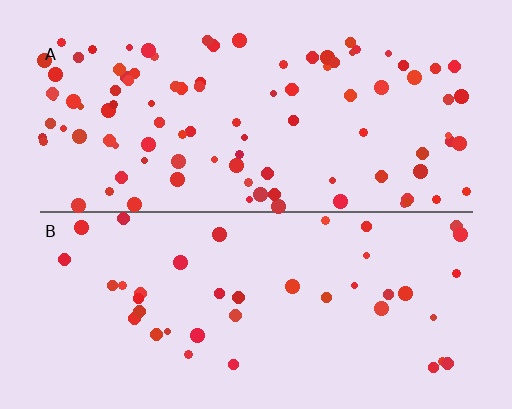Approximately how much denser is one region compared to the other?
Approximately 2.4× — region A over region B.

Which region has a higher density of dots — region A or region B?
A (the top).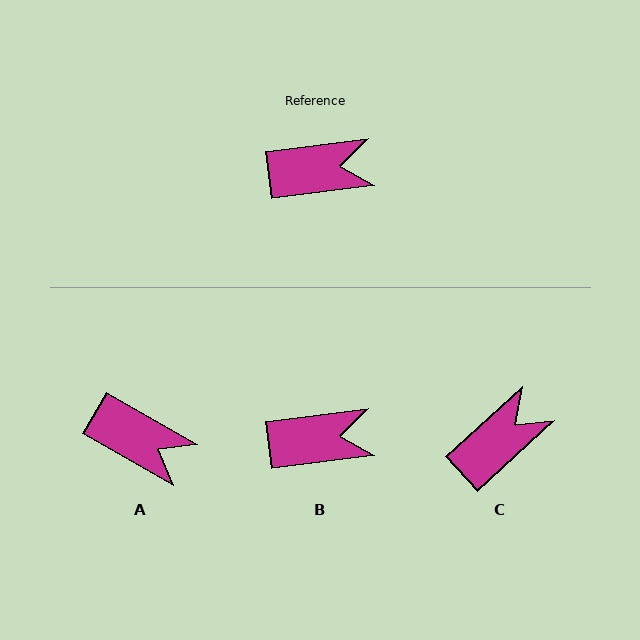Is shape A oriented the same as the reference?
No, it is off by about 37 degrees.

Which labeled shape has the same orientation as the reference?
B.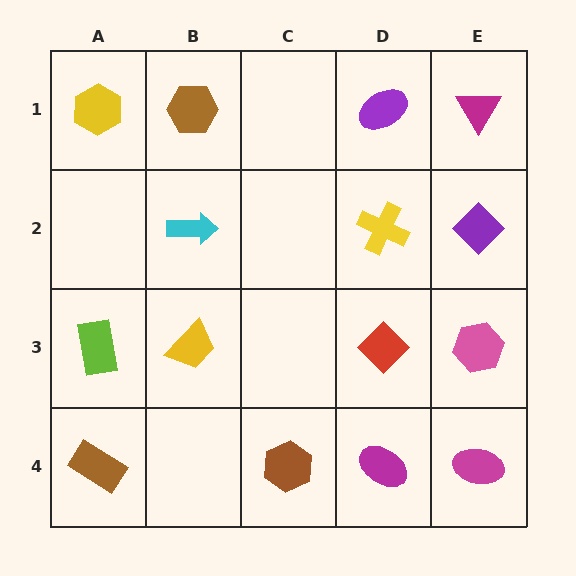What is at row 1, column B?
A brown hexagon.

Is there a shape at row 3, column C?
No, that cell is empty.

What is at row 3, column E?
A pink hexagon.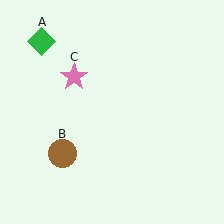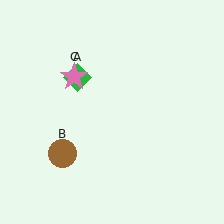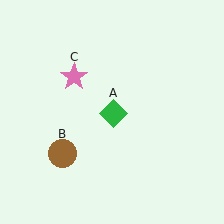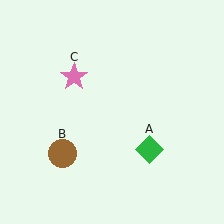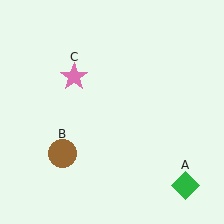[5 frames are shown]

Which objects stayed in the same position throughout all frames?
Brown circle (object B) and pink star (object C) remained stationary.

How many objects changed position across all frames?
1 object changed position: green diamond (object A).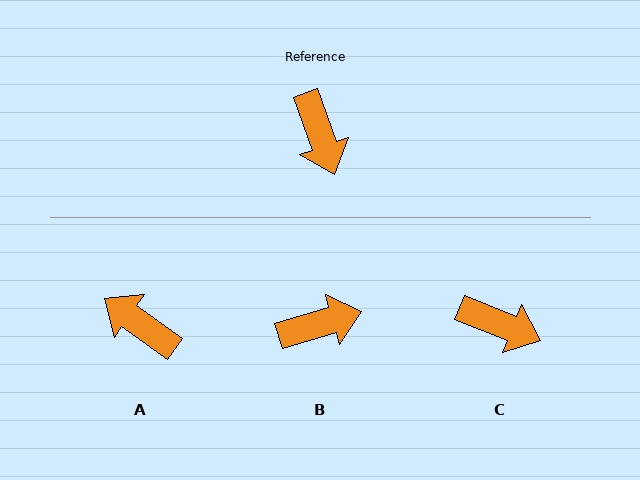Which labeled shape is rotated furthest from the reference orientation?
A, about 145 degrees away.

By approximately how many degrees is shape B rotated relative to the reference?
Approximately 87 degrees counter-clockwise.